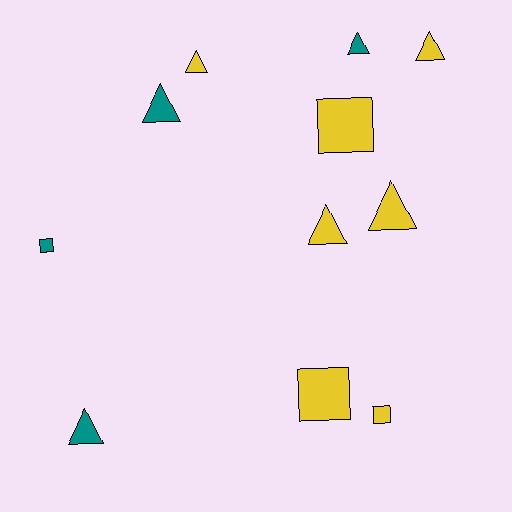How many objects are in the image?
There are 11 objects.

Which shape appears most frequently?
Triangle, with 7 objects.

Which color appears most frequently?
Yellow, with 7 objects.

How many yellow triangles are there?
There are 4 yellow triangles.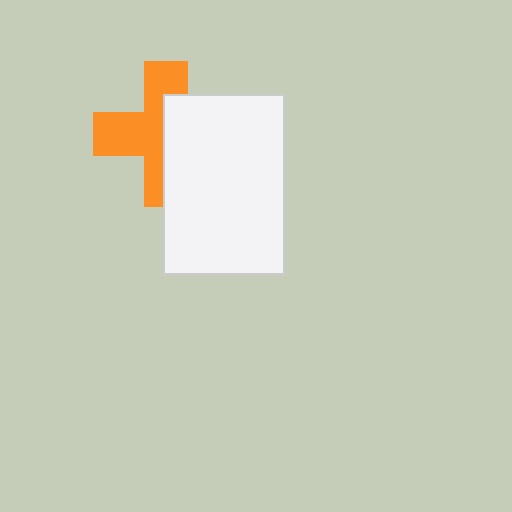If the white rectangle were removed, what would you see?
You would see the complete orange cross.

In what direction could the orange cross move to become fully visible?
The orange cross could move left. That would shift it out from behind the white rectangle entirely.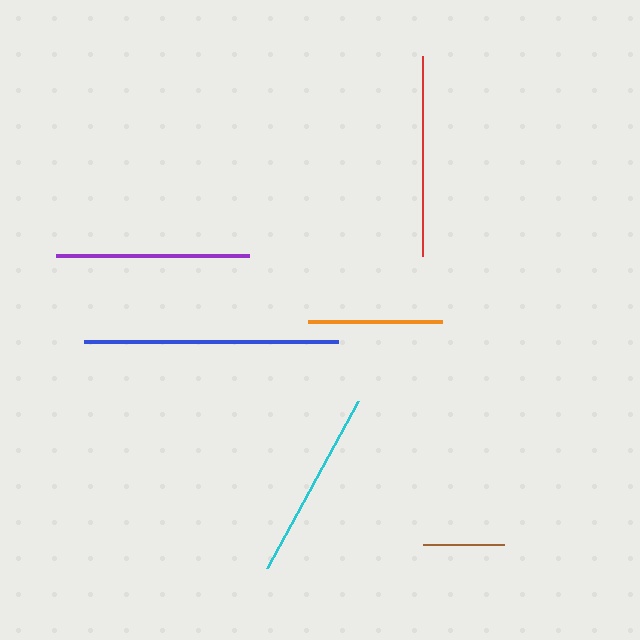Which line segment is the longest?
The blue line is the longest at approximately 254 pixels.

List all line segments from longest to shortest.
From longest to shortest: blue, red, purple, cyan, orange, brown.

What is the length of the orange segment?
The orange segment is approximately 134 pixels long.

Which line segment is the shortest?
The brown line is the shortest at approximately 81 pixels.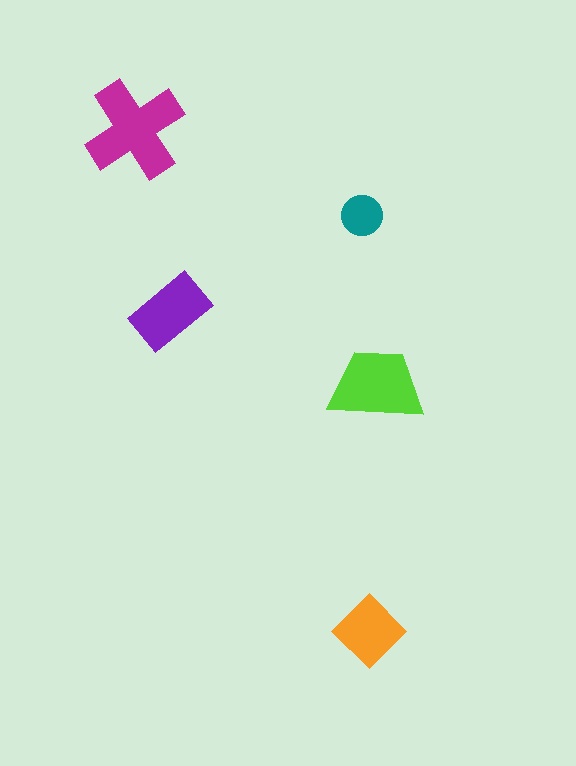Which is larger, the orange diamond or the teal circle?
The orange diamond.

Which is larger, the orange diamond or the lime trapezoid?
The lime trapezoid.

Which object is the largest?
The magenta cross.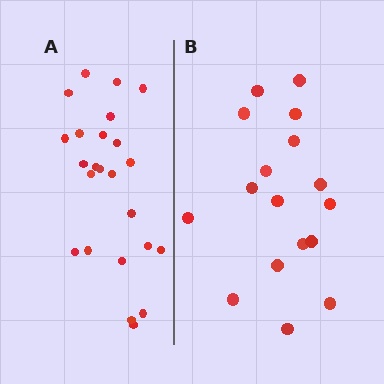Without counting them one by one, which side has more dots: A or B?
Region A (the left region) has more dots.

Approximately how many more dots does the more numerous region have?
Region A has roughly 8 or so more dots than region B.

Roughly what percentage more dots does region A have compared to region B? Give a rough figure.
About 40% more.